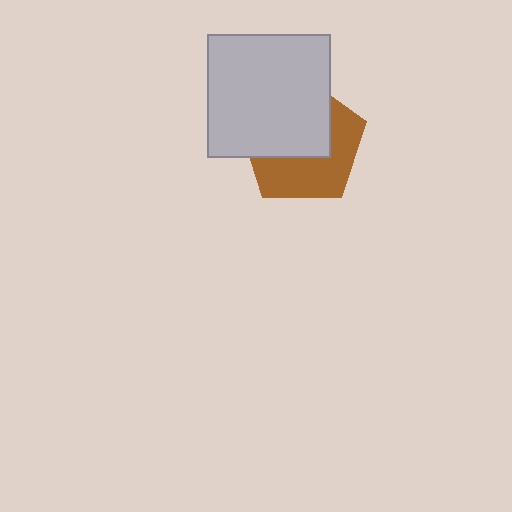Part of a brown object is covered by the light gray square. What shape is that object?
It is a pentagon.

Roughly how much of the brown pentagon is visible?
About half of it is visible (roughly 48%).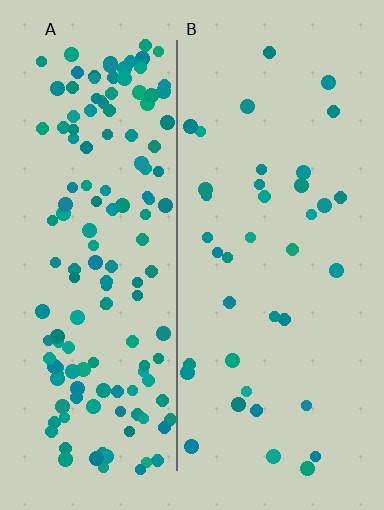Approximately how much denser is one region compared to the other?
Approximately 4.0× — region A over region B.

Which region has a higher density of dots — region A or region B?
A (the left).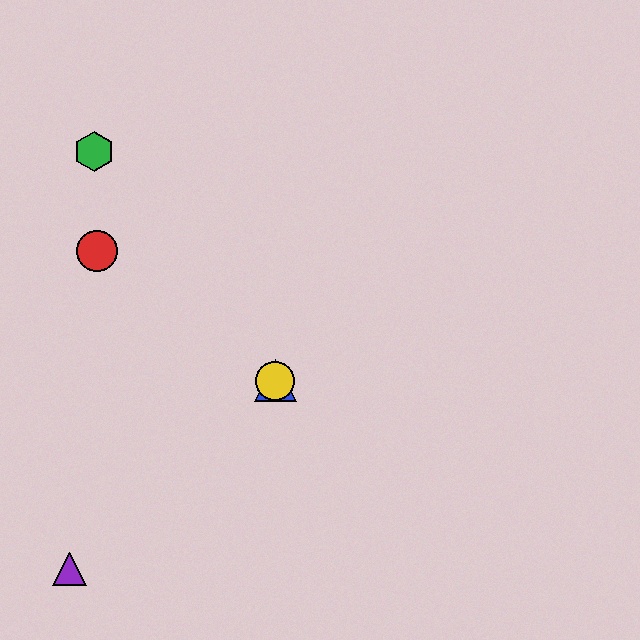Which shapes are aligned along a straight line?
The red circle, the blue triangle, the yellow circle are aligned along a straight line.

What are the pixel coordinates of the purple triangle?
The purple triangle is at (70, 569).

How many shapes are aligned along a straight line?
3 shapes (the red circle, the blue triangle, the yellow circle) are aligned along a straight line.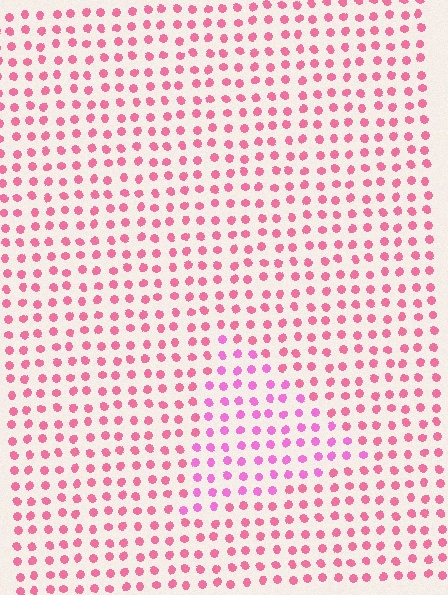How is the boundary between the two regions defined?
The boundary is defined purely by a slight shift in hue (about 27 degrees). Spacing, size, and orientation are identical on both sides.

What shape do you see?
I see a triangle.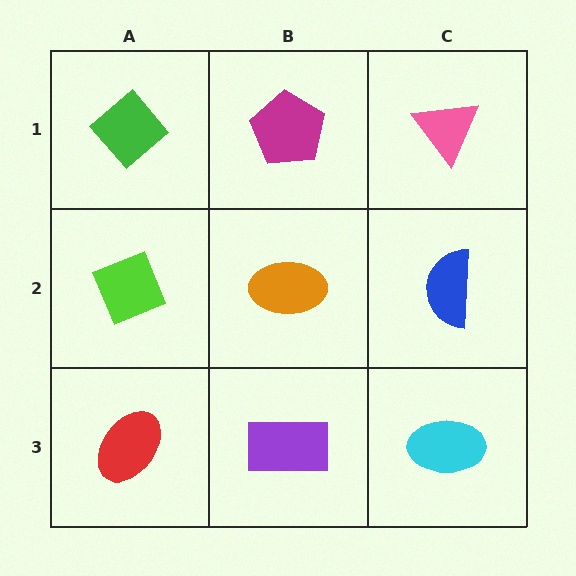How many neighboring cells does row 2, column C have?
3.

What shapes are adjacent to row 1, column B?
An orange ellipse (row 2, column B), a green diamond (row 1, column A), a pink triangle (row 1, column C).